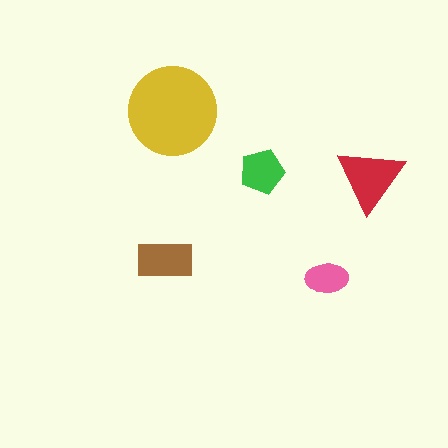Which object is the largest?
The yellow circle.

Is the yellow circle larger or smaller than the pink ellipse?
Larger.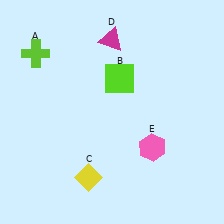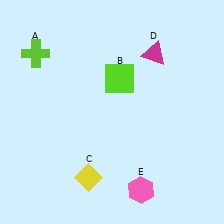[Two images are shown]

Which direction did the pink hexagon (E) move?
The pink hexagon (E) moved down.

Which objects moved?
The objects that moved are: the magenta triangle (D), the pink hexagon (E).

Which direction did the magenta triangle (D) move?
The magenta triangle (D) moved right.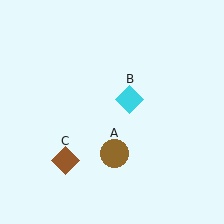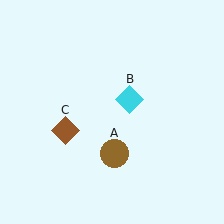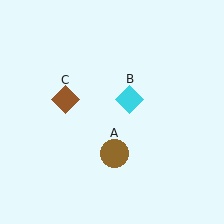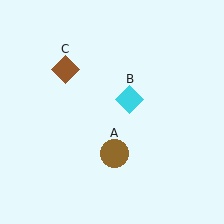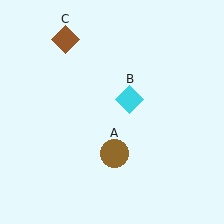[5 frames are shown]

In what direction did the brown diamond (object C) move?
The brown diamond (object C) moved up.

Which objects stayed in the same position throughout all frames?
Brown circle (object A) and cyan diamond (object B) remained stationary.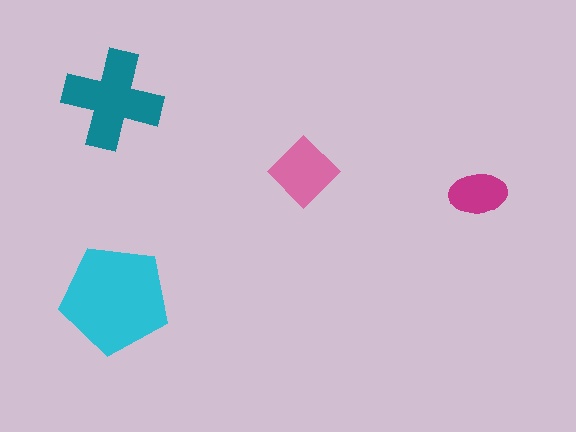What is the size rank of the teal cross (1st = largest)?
2nd.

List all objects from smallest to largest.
The magenta ellipse, the pink diamond, the teal cross, the cyan pentagon.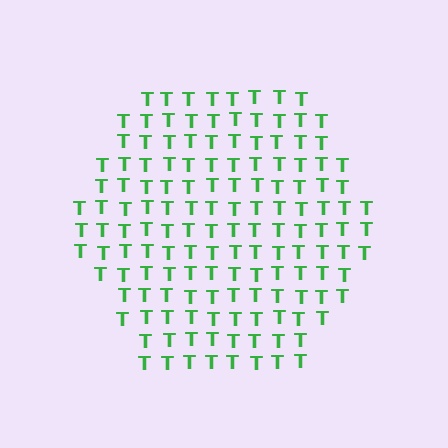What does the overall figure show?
The overall figure shows a hexagon.